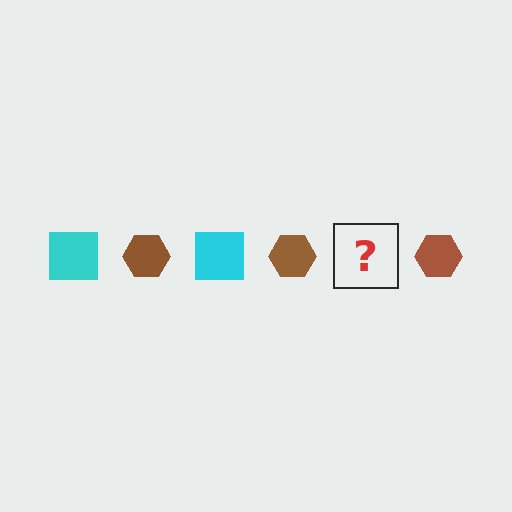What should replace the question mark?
The question mark should be replaced with a cyan square.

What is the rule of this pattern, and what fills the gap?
The rule is that the pattern alternates between cyan square and brown hexagon. The gap should be filled with a cyan square.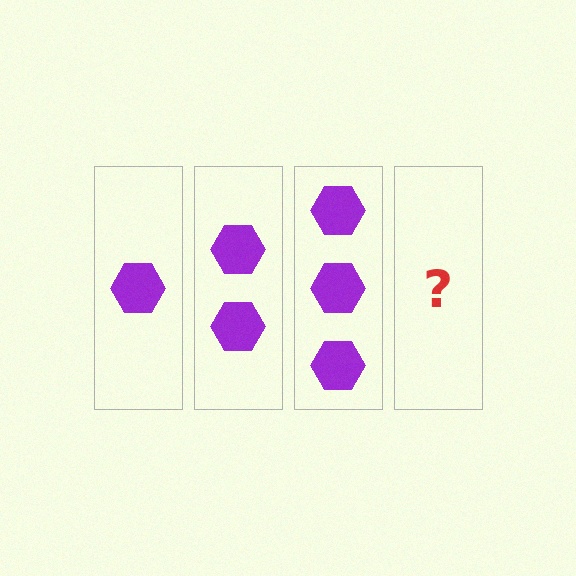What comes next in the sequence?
The next element should be 4 hexagons.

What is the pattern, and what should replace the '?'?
The pattern is that each step adds one more hexagon. The '?' should be 4 hexagons.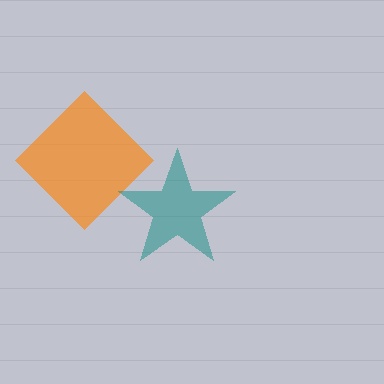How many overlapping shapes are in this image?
There are 2 overlapping shapes in the image.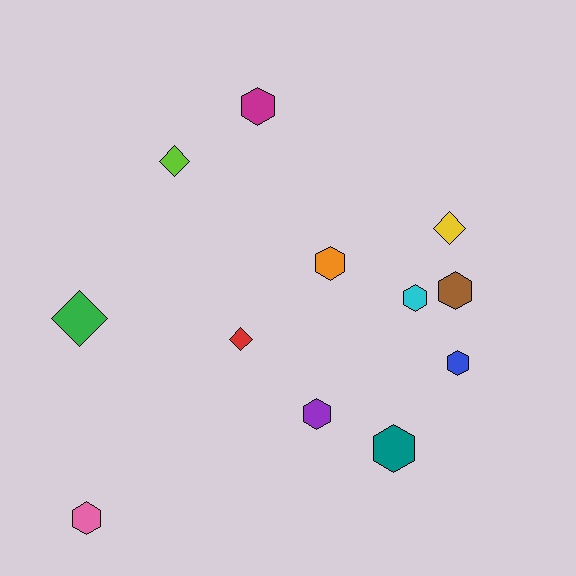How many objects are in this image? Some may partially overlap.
There are 12 objects.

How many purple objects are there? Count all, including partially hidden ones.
There is 1 purple object.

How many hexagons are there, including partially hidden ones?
There are 8 hexagons.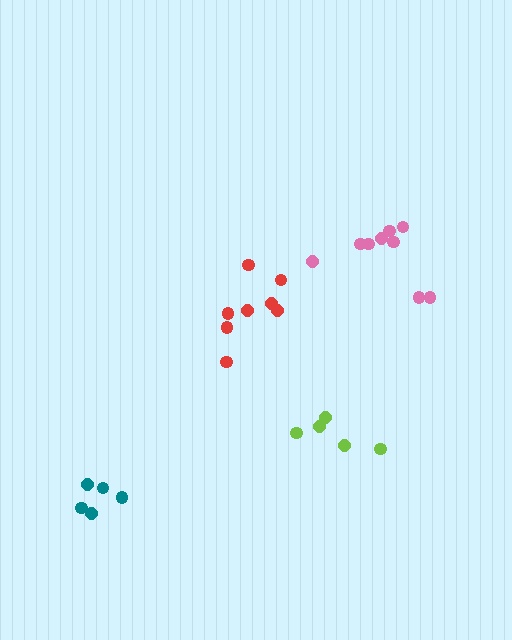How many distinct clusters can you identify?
There are 4 distinct clusters.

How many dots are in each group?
Group 1: 8 dots, Group 2: 5 dots, Group 3: 9 dots, Group 4: 5 dots (27 total).